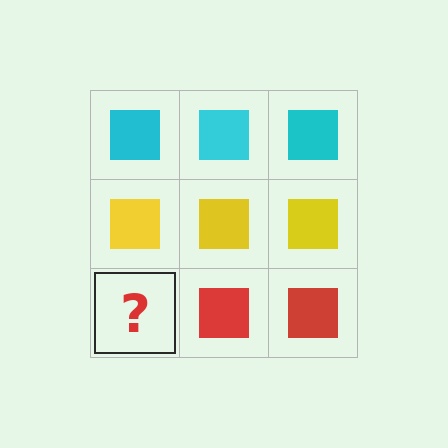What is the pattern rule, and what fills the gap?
The rule is that each row has a consistent color. The gap should be filled with a red square.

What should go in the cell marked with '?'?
The missing cell should contain a red square.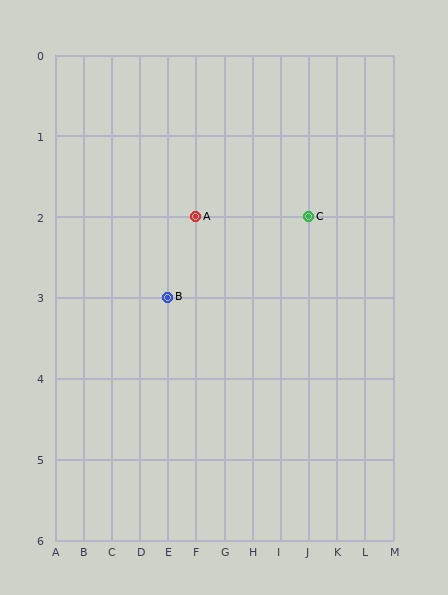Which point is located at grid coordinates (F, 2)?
Point A is at (F, 2).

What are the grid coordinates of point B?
Point B is at grid coordinates (E, 3).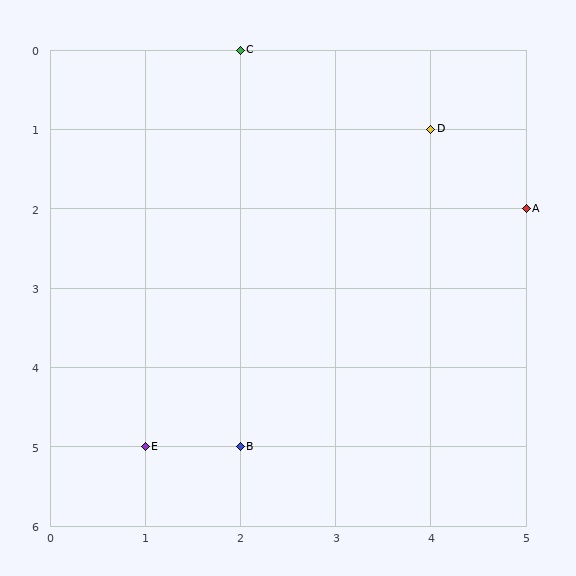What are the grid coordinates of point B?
Point B is at grid coordinates (2, 5).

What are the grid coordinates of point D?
Point D is at grid coordinates (4, 1).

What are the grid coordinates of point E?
Point E is at grid coordinates (1, 5).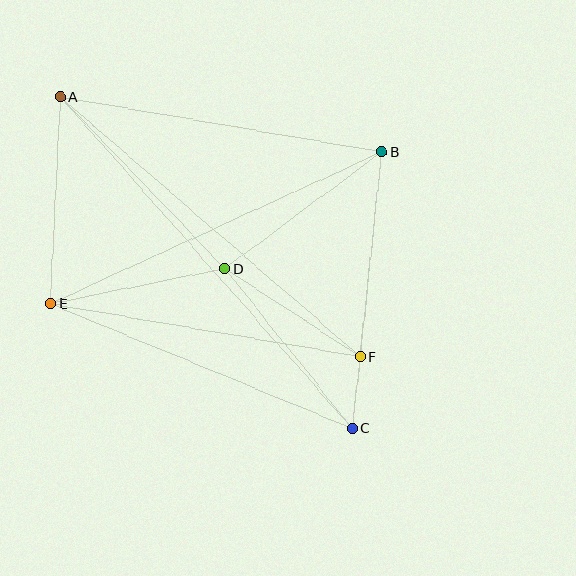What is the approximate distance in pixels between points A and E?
The distance between A and E is approximately 207 pixels.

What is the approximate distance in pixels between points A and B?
The distance between A and B is approximately 326 pixels.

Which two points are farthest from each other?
Points A and C are farthest from each other.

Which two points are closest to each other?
Points C and F are closest to each other.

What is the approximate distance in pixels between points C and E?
The distance between C and E is approximately 327 pixels.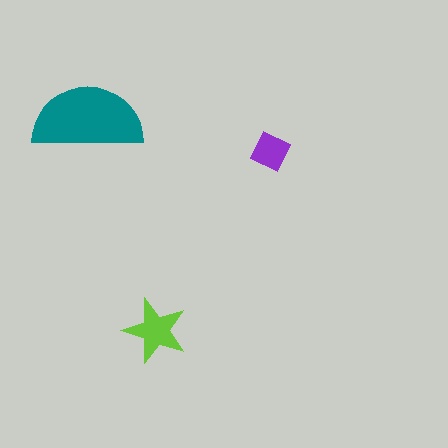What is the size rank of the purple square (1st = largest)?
3rd.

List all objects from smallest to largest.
The purple square, the lime star, the teal semicircle.